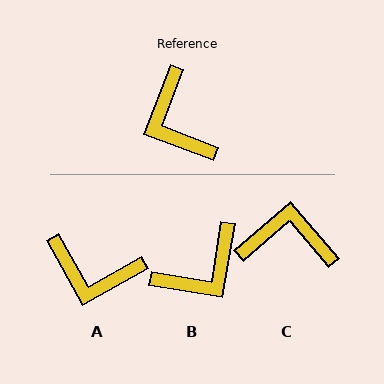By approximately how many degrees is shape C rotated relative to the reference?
Approximately 118 degrees clockwise.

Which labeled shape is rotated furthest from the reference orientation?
C, about 118 degrees away.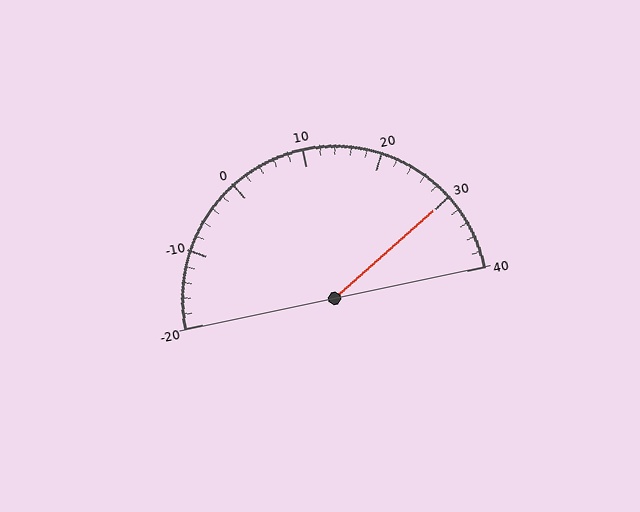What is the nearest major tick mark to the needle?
The nearest major tick mark is 30.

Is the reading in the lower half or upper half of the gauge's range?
The reading is in the upper half of the range (-20 to 40).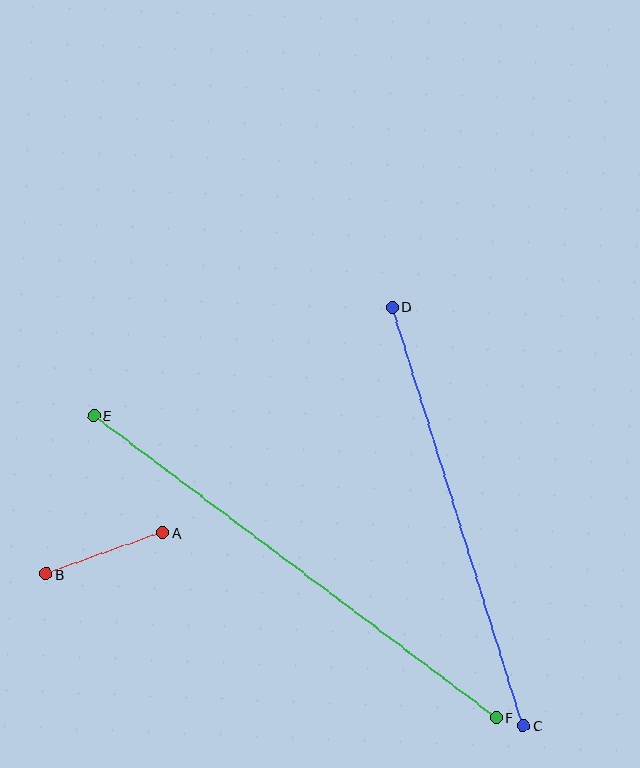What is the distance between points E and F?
The distance is approximately 503 pixels.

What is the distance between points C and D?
The distance is approximately 439 pixels.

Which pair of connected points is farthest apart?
Points E and F are farthest apart.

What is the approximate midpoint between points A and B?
The midpoint is at approximately (105, 553) pixels.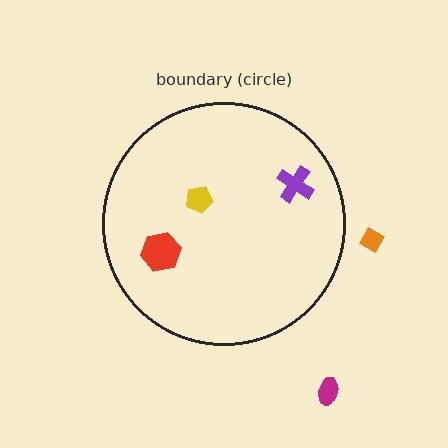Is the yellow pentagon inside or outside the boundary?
Inside.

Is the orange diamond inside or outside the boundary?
Outside.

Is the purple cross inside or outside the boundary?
Inside.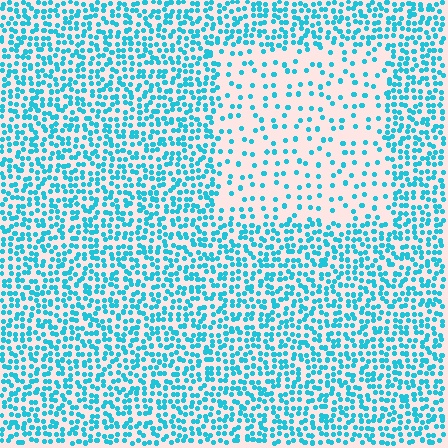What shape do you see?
I see a rectangle.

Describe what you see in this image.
The image contains small cyan elements arranged at two different densities. A rectangle-shaped region is visible where the elements are less densely packed than the surrounding area.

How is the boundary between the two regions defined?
The boundary is defined by a change in element density (approximately 2.8x ratio). All elements are the same color, size, and shape.